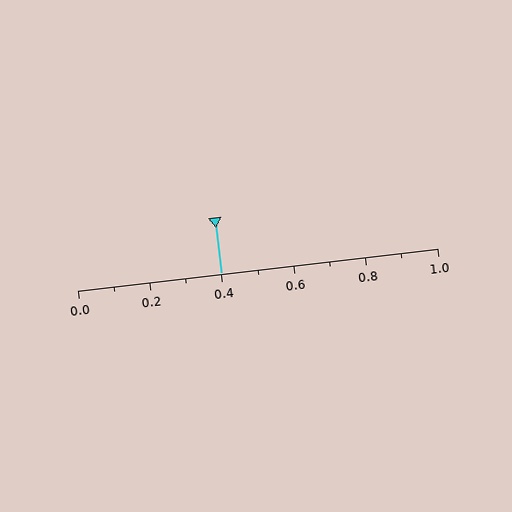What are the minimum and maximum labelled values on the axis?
The axis runs from 0.0 to 1.0.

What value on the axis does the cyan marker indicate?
The marker indicates approximately 0.4.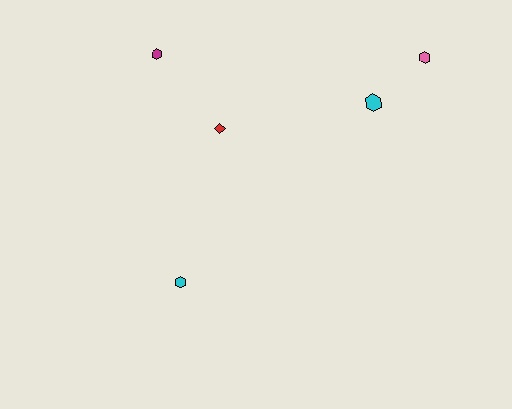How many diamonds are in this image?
There is 1 diamond.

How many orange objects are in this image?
There are no orange objects.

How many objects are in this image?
There are 5 objects.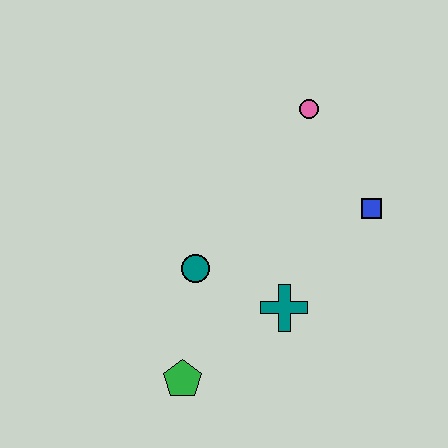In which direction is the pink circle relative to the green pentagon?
The pink circle is above the green pentagon.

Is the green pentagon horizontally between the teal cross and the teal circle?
No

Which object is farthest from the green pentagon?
The pink circle is farthest from the green pentagon.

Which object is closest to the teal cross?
The teal circle is closest to the teal cross.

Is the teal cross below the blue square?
Yes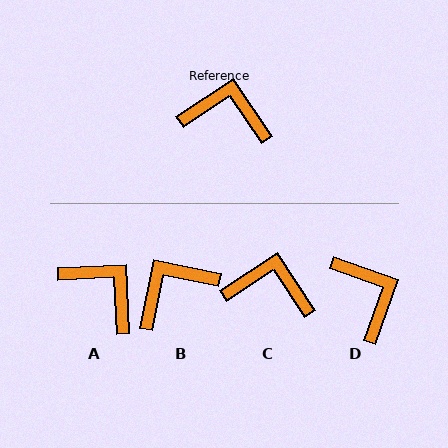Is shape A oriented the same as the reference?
No, it is off by about 31 degrees.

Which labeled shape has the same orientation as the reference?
C.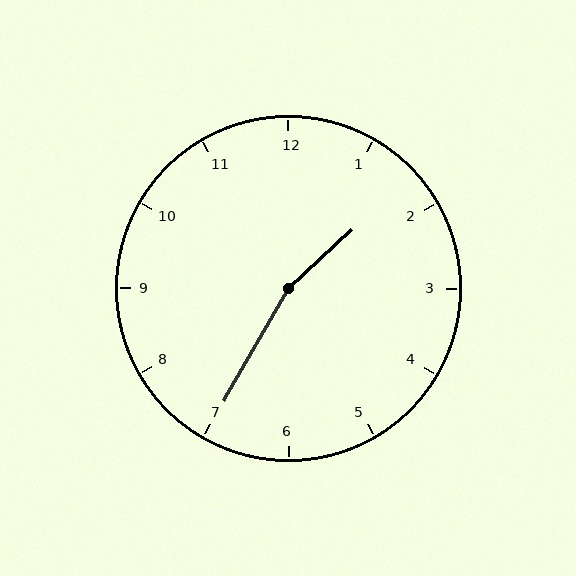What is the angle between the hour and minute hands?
Approximately 162 degrees.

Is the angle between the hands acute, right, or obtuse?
It is obtuse.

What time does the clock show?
1:35.